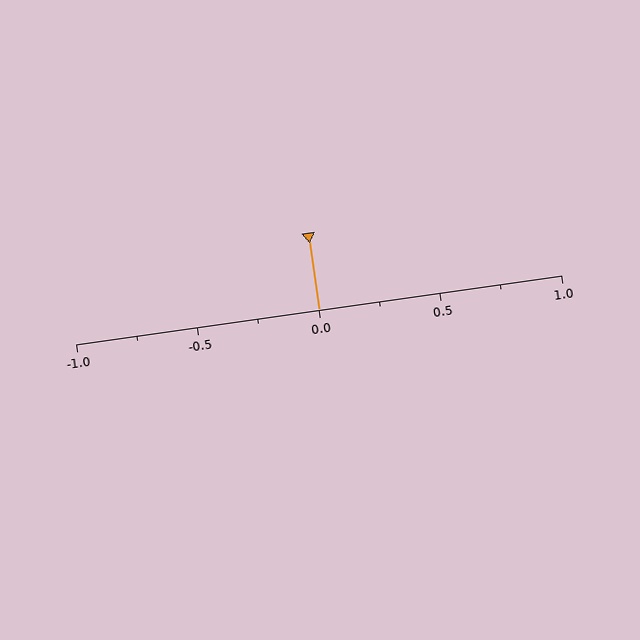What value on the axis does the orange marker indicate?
The marker indicates approximately 0.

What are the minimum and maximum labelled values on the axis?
The axis runs from -1.0 to 1.0.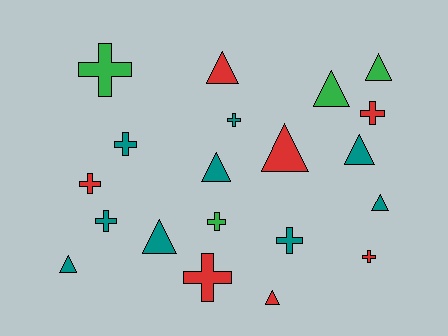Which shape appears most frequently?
Cross, with 10 objects.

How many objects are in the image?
There are 20 objects.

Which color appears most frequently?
Teal, with 9 objects.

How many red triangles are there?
There are 3 red triangles.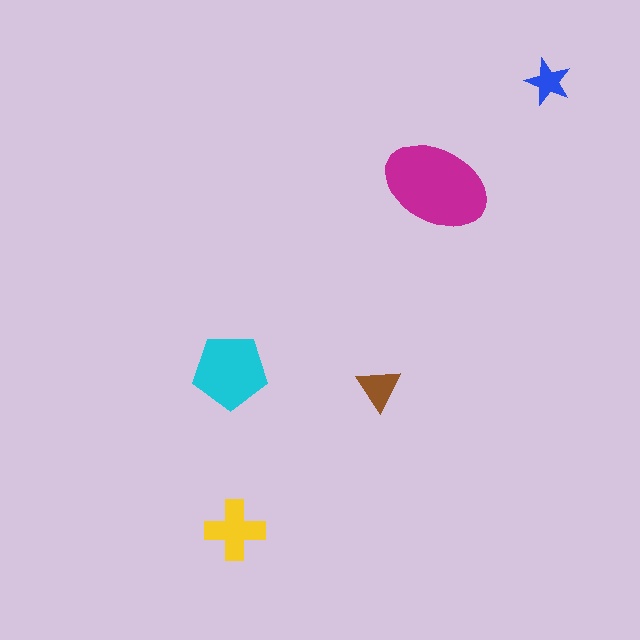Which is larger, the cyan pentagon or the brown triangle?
The cyan pentagon.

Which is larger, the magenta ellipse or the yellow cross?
The magenta ellipse.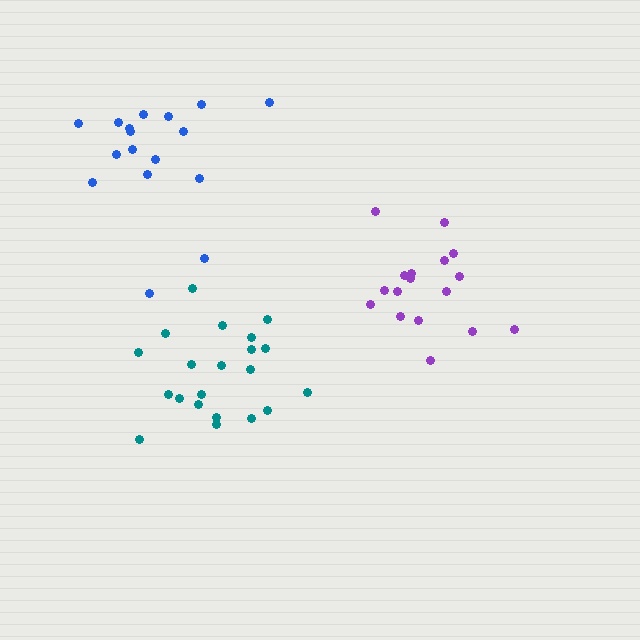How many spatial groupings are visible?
There are 3 spatial groupings.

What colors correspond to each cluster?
The clusters are colored: purple, teal, blue.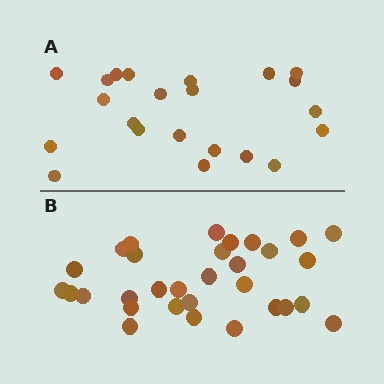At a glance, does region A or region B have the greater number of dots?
Region B (the bottom region) has more dots.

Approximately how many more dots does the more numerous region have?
Region B has roughly 8 or so more dots than region A.